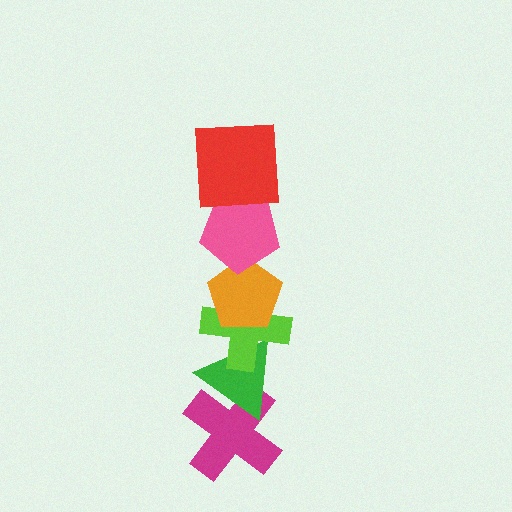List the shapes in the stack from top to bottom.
From top to bottom: the red square, the pink pentagon, the orange pentagon, the lime cross, the green triangle, the magenta cross.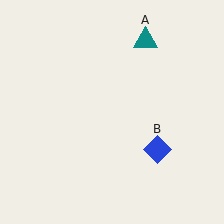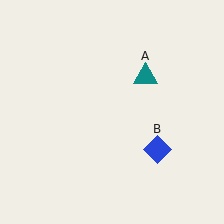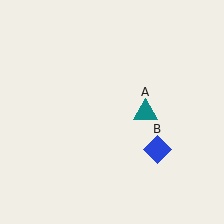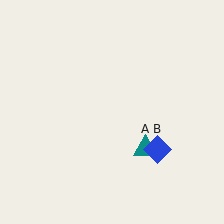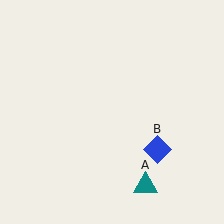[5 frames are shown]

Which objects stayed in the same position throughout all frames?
Blue diamond (object B) remained stationary.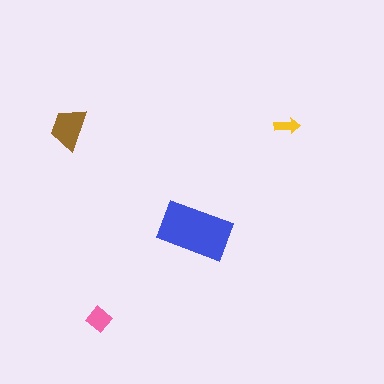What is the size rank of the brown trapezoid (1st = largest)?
2nd.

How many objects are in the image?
There are 4 objects in the image.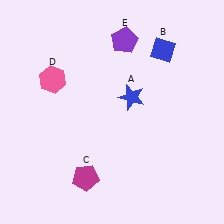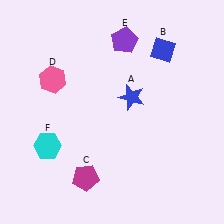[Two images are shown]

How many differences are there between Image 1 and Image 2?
There is 1 difference between the two images.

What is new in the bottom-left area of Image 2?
A cyan hexagon (F) was added in the bottom-left area of Image 2.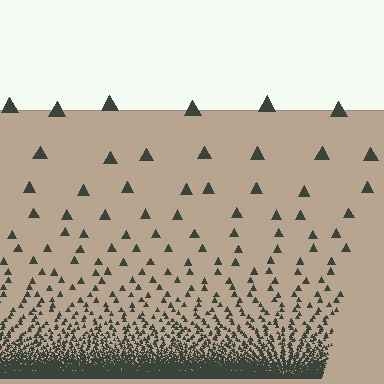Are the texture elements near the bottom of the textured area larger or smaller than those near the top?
Smaller. The gradient is inverted — elements near the bottom are smaller and denser.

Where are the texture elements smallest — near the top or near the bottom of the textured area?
Near the bottom.